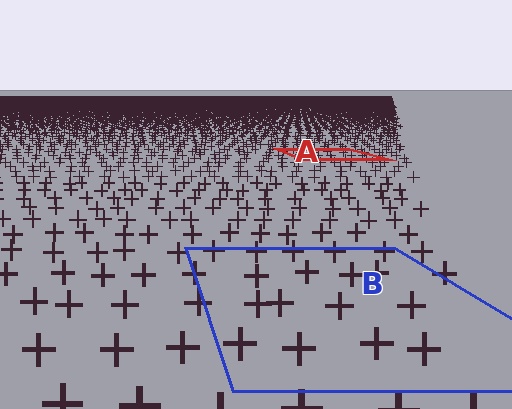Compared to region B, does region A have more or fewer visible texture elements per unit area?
Region A has more texture elements per unit area — they are packed more densely because it is farther away.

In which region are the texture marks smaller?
The texture marks are smaller in region A, because it is farther away.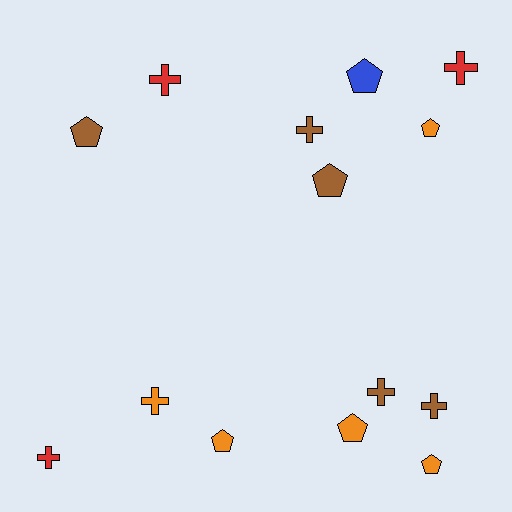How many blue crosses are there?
There are no blue crosses.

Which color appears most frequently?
Orange, with 5 objects.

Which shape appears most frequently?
Pentagon, with 7 objects.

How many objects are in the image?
There are 14 objects.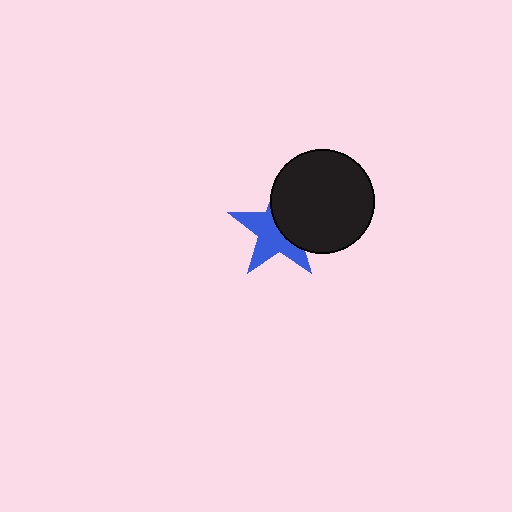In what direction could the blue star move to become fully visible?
The blue star could move left. That would shift it out from behind the black circle entirely.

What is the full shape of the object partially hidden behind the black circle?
The partially hidden object is a blue star.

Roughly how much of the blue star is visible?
About half of it is visible (roughly 55%).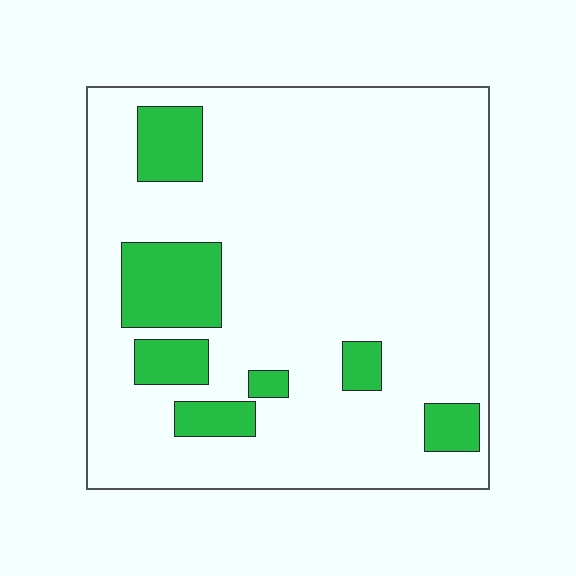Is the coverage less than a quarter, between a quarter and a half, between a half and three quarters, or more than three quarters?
Less than a quarter.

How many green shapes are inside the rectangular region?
7.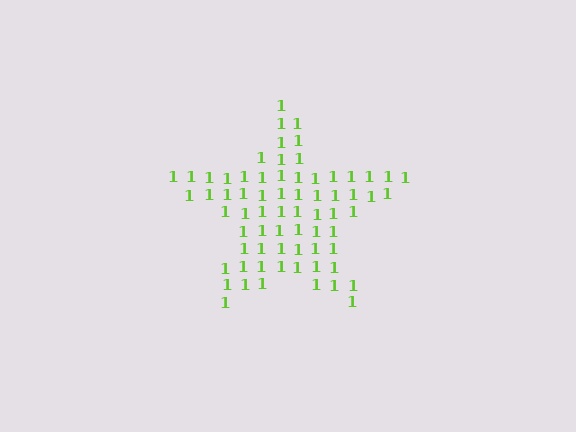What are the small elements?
The small elements are digit 1's.